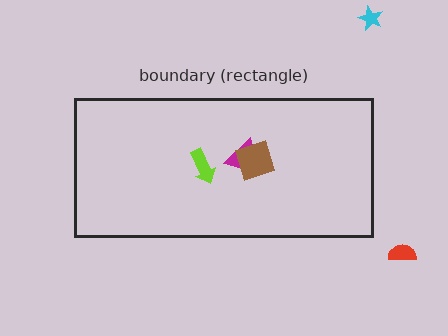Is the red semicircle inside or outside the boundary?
Outside.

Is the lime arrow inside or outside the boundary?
Inside.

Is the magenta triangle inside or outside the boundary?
Inside.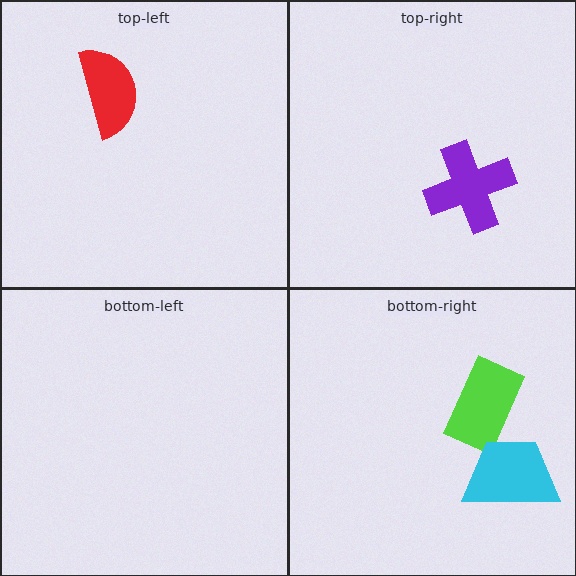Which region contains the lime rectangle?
The bottom-right region.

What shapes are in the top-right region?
The purple cross.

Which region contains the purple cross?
The top-right region.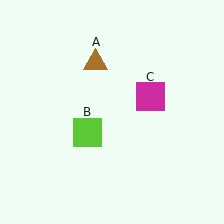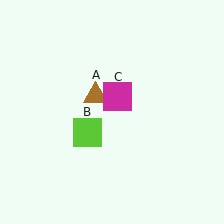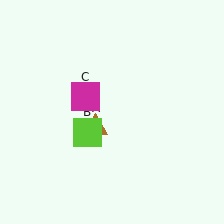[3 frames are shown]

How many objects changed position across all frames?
2 objects changed position: brown triangle (object A), magenta square (object C).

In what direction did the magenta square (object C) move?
The magenta square (object C) moved left.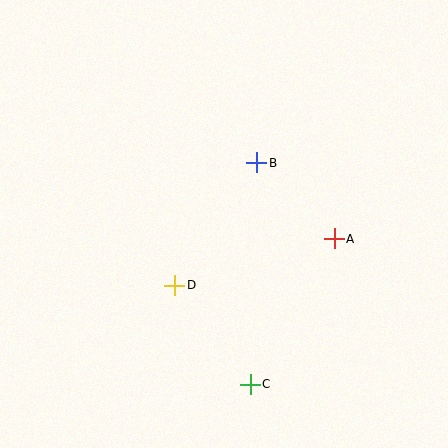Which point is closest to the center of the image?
Point B at (257, 163) is closest to the center.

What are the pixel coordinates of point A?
Point A is at (334, 239).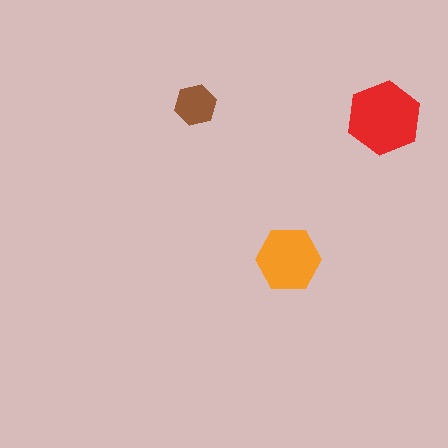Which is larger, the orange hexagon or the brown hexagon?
The orange one.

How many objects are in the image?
There are 3 objects in the image.